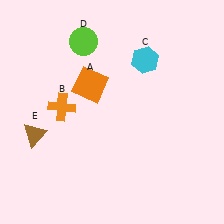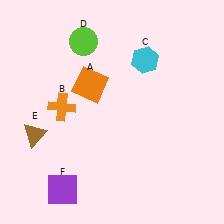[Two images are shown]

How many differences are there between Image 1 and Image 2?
There is 1 difference between the two images.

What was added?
A purple square (F) was added in Image 2.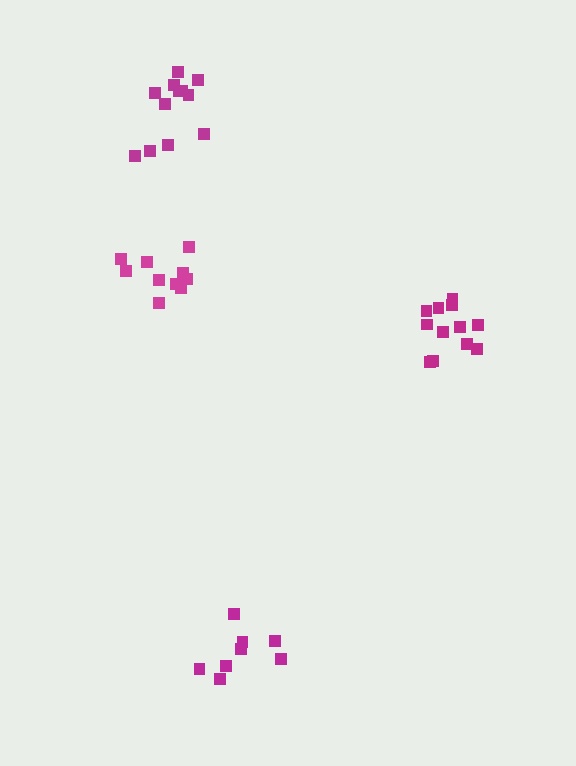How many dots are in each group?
Group 1: 12 dots, Group 2: 10 dots, Group 3: 12 dots, Group 4: 8 dots (42 total).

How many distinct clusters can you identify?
There are 4 distinct clusters.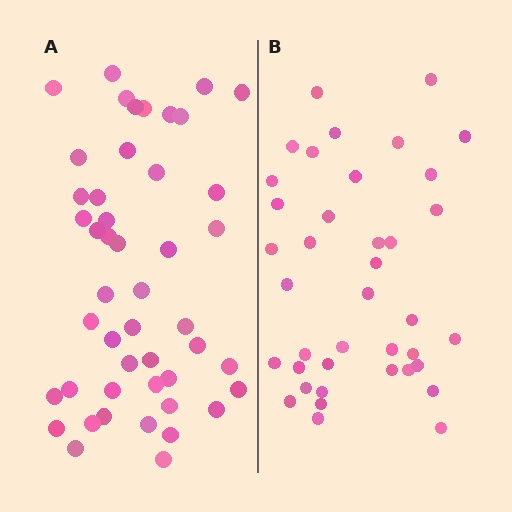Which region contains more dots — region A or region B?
Region A (the left region) has more dots.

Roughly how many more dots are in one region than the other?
Region A has roughly 8 or so more dots than region B.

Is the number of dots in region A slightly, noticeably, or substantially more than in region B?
Region A has only slightly more — the two regions are fairly close. The ratio is roughly 1.2 to 1.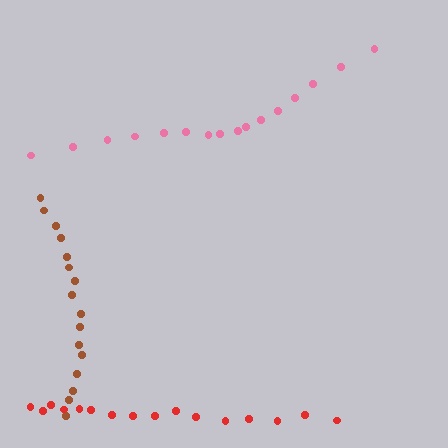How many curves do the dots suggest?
There are 3 distinct paths.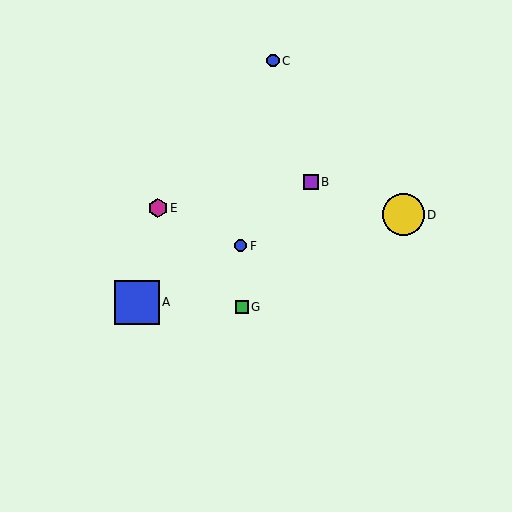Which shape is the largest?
The blue square (labeled A) is the largest.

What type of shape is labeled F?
Shape F is a blue circle.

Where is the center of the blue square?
The center of the blue square is at (137, 302).